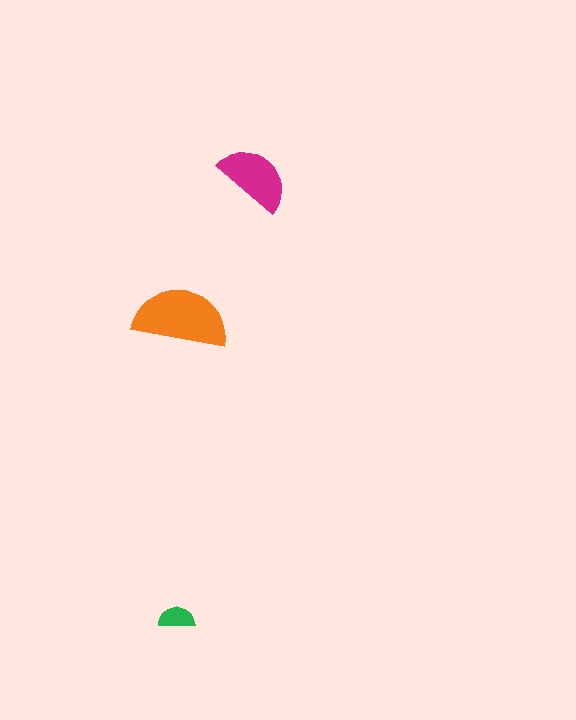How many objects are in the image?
There are 3 objects in the image.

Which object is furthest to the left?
The green semicircle is leftmost.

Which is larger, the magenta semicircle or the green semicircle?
The magenta one.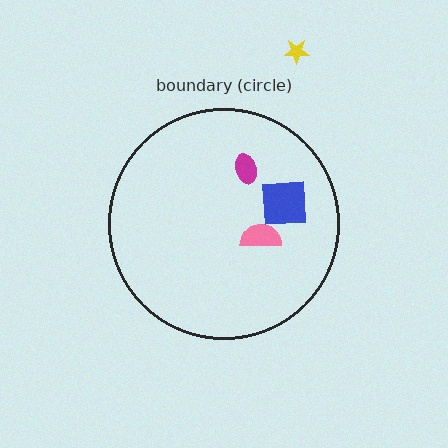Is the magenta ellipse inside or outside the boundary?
Inside.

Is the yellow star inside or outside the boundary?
Outside.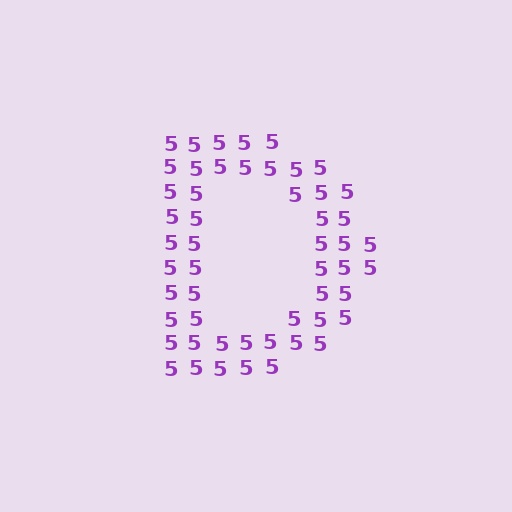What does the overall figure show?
The overall figure shows the letter D.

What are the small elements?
The small elements are digit 5's.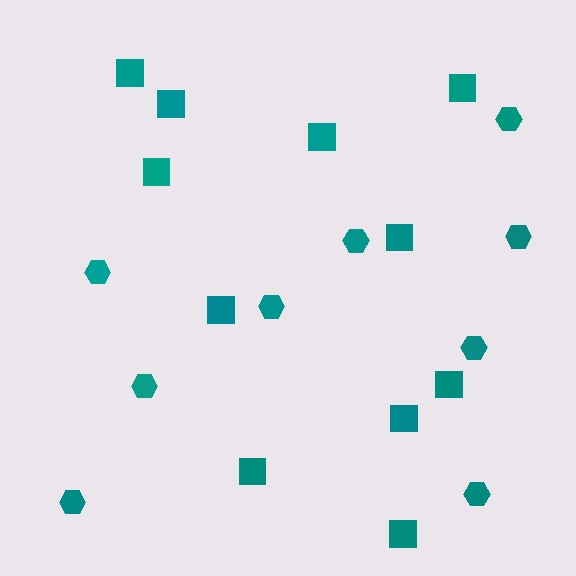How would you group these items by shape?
There are 2 groups: one group of hexagons (9) and one group of squares (11).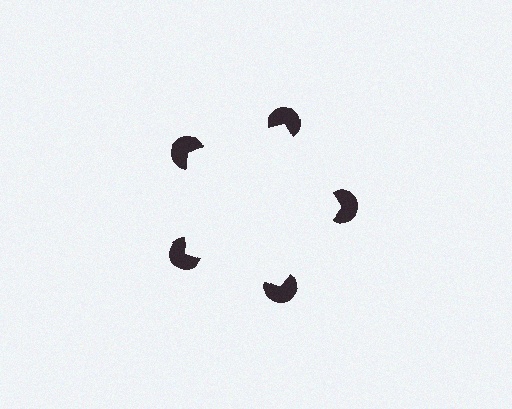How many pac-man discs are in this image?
There are 5 — one at each vertex of the illusory pentagon.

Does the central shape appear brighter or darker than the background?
It typically appears slightly brighter than the background, even though no actual brightness change is drawn.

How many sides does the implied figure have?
5 sides.